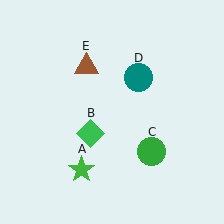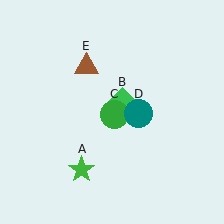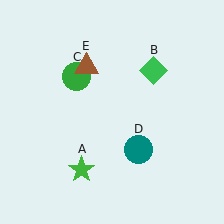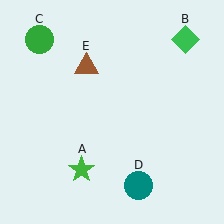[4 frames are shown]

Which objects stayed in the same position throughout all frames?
Green star (object A) and brown triangle (object E) remained stationary.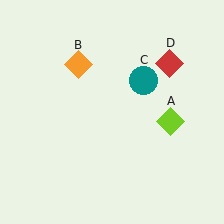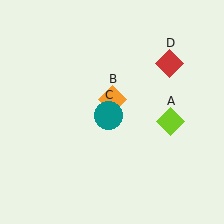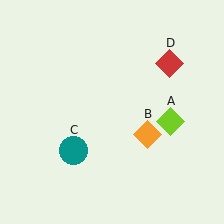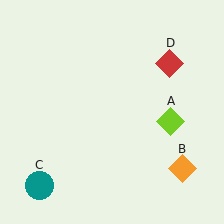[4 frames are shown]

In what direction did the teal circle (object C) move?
The teal circle (object C) moved down and to the left.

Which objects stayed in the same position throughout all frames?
Lime diamond (object A) and red diamond (object D) remained stationary.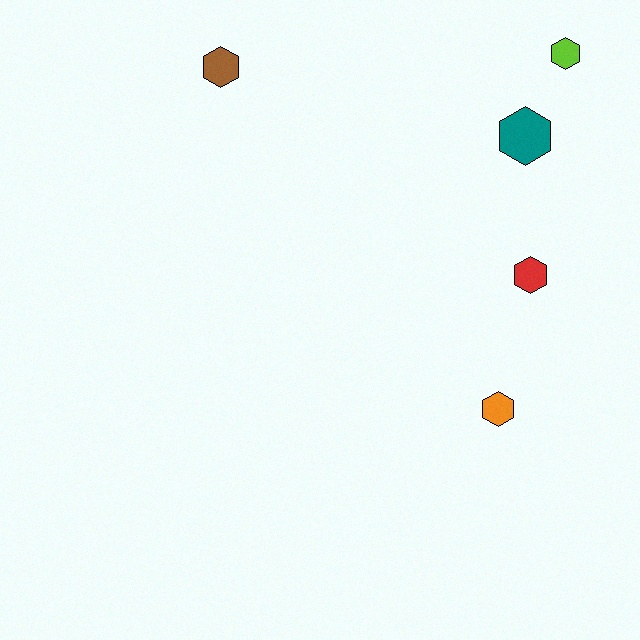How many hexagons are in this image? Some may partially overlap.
There are 5 hexagons.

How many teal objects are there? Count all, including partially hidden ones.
There is 1 teal object.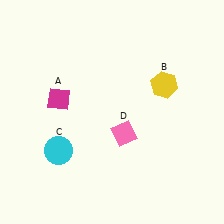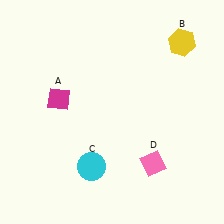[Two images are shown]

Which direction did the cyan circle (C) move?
The cyan circle (C) moved right.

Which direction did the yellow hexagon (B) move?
The yellow hexagon (B) moved up.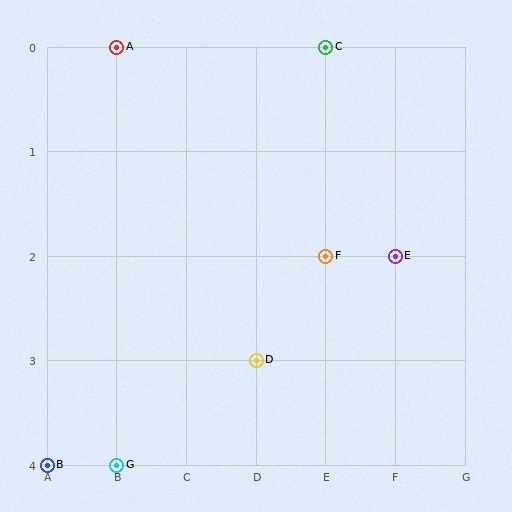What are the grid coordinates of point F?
Point F is at grid coordinates (E, 2).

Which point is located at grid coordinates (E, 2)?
Point F is at (E, 2).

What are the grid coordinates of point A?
Point A is at grid coordinates (B, 0).